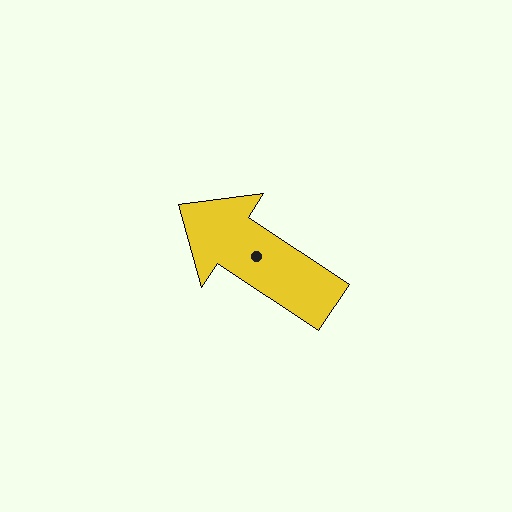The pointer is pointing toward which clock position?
Roughly 10 o'clock.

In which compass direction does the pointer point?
Northwest.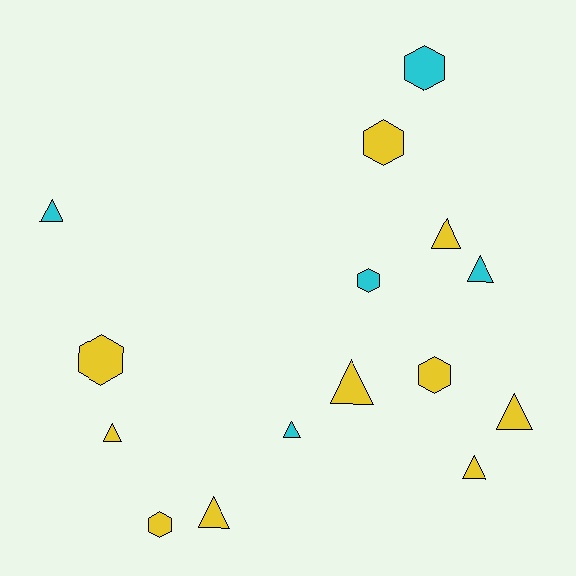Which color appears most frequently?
Yellow, with 10 objects.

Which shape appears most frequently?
Triangle, with 9 objects.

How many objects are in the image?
There are 15 objects.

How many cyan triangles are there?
There are 3 cyan triangles.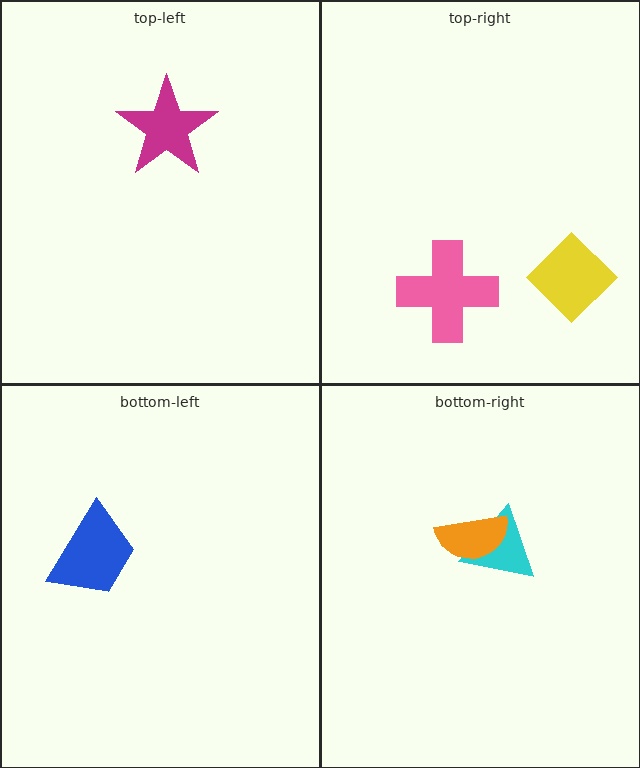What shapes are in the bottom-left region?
The blue trapezoid.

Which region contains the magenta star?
The top-left region.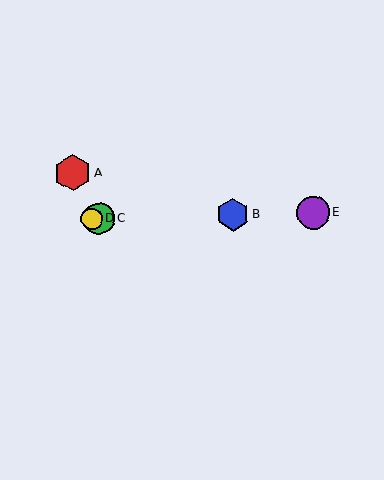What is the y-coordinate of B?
Object B is at y≈215.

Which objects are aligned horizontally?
Objects B, C, D, E are aligned horizontally.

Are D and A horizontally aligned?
No, D is at y≈219 and A is at y≈173.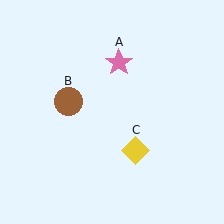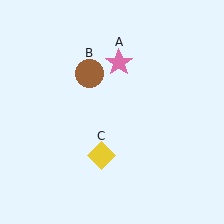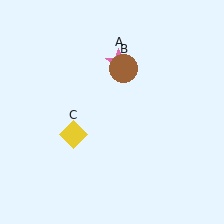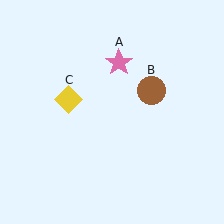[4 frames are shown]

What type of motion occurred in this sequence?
The brown circle (object B), yellow diamond (object C) rotated clockwise around the center of the scene.